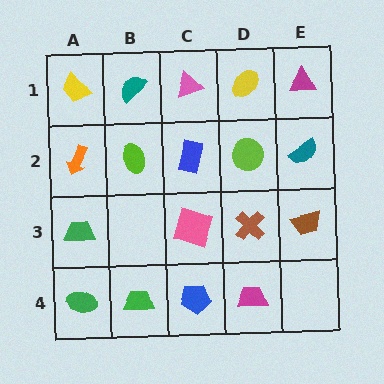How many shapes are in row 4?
4 shapes.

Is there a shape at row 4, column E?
No, that cell is empty.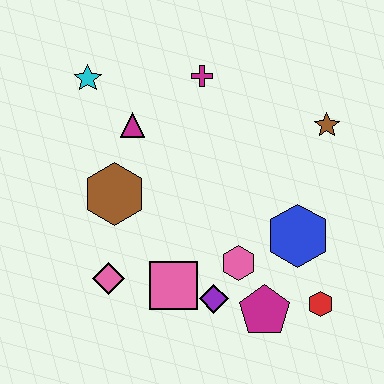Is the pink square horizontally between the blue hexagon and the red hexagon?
No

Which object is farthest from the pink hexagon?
The cyan star is farthest from the pink hexagon.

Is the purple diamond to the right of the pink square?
Yes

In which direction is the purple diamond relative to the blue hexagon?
The purple diamond is to the left of the blue hexagon.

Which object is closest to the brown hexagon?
The magenta triangle is closest to the brown hexagon.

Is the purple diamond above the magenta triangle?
No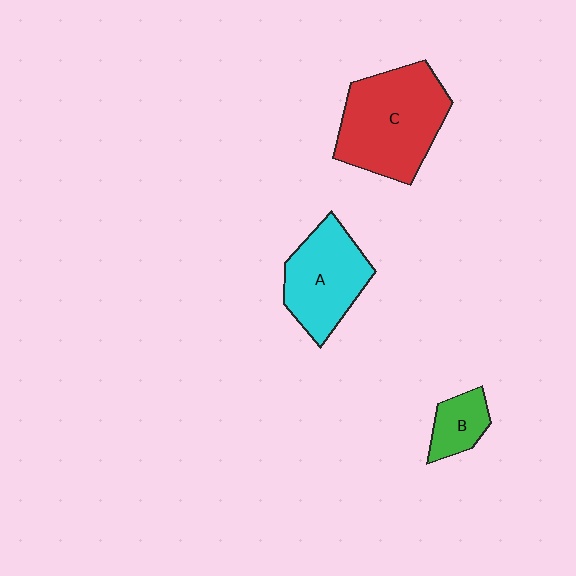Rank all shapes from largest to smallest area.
From largest to smallest: C (red), A (cyan), B (green).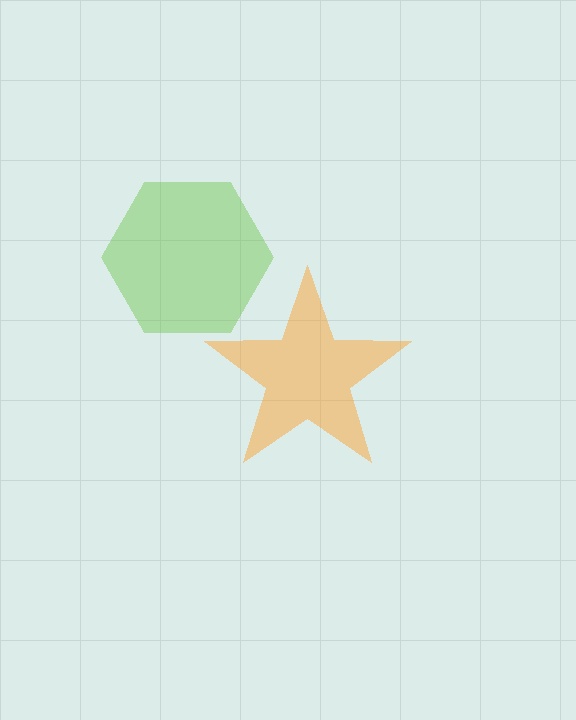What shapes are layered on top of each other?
The layered shapes are: a lime hexagon, an orange star.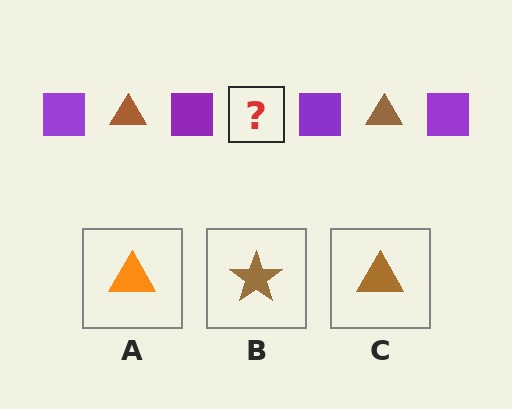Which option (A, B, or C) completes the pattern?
C.